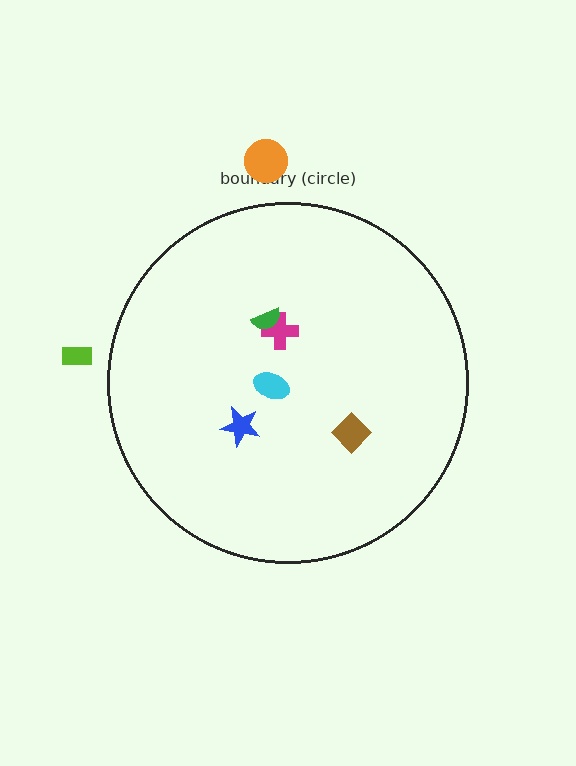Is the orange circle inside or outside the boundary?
Outside.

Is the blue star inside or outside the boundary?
Inside.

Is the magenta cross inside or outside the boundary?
Inside.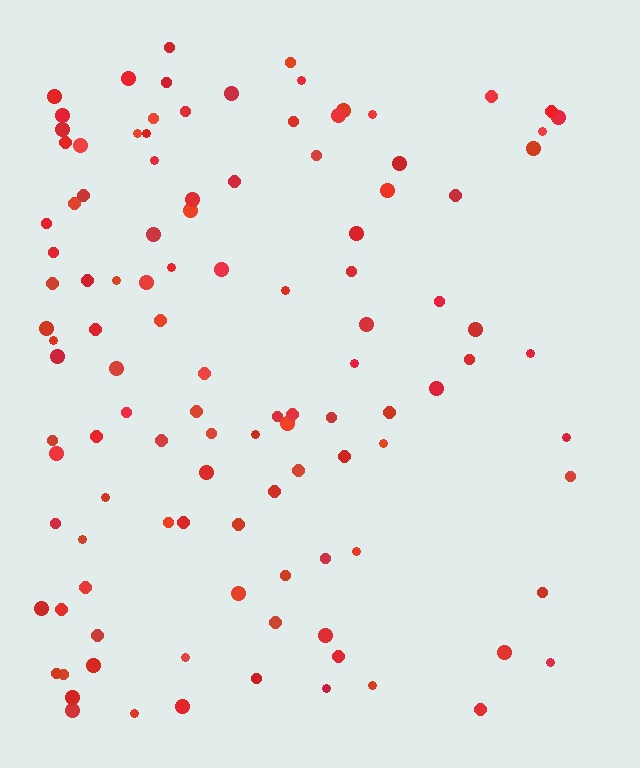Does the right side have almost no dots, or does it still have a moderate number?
Still a moderate number, just noticeably fewer than the left.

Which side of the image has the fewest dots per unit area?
The right.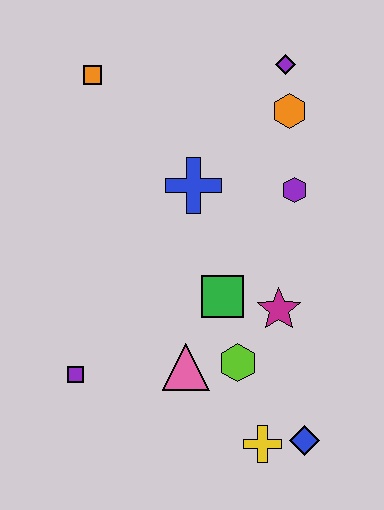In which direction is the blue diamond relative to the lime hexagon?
The blue diamond is below the lime hexagon.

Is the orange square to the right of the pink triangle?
No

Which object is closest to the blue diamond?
The yellow cross is closest to the blue diamond.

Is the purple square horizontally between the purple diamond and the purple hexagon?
No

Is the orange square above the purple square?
Yes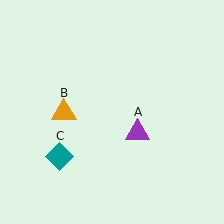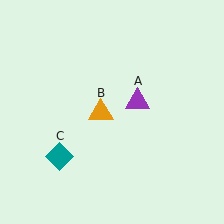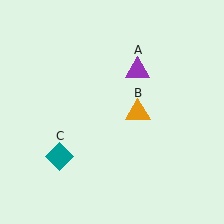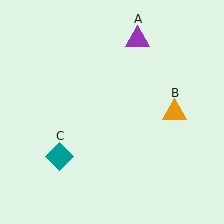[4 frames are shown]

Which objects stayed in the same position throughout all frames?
Teal diamond (object C) remained stationary.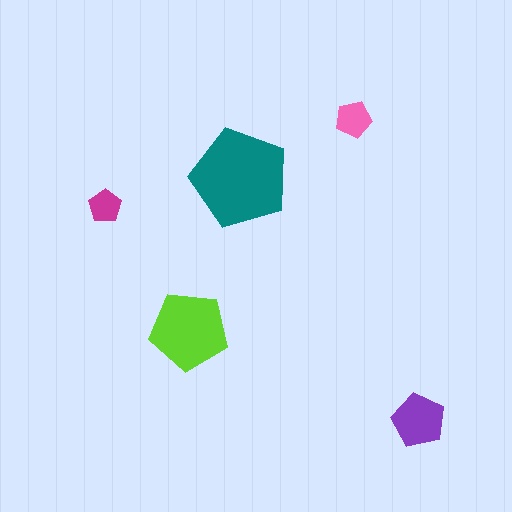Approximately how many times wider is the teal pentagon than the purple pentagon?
About 2 times wider.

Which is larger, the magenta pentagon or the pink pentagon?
The pink one.